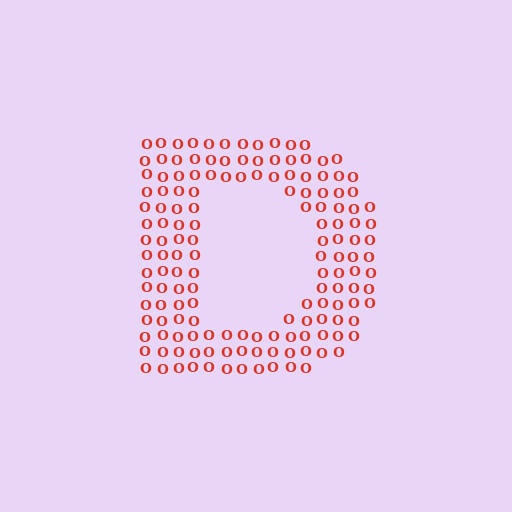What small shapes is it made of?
It is made of small letter O's.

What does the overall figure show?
The overall figure shows the letter D.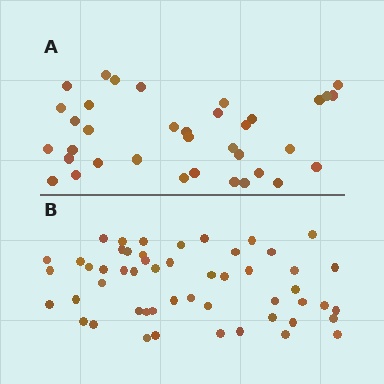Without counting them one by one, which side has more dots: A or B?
Region B (the bottom region) has more dots.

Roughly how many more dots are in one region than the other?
Region B has approximately 15 more dots than region A.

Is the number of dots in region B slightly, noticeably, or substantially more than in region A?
Region B has noticeably more, but not dramatically so. The ratio is roughly 1.4 to 1.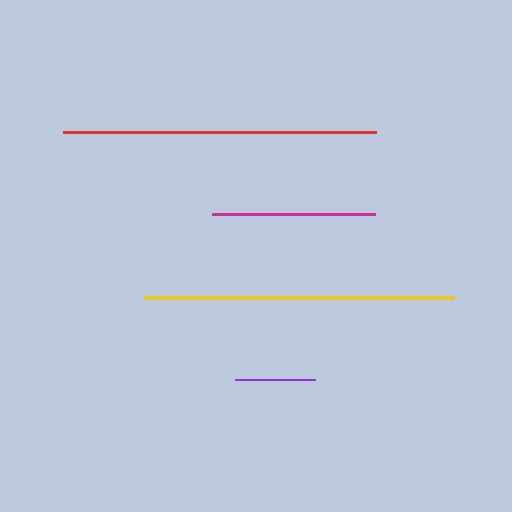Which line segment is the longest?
The red line is the longest at approximately 313 pixels.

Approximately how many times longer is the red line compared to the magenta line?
The red line is approximately 1.9 times the length of the magenta line.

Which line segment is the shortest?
The purple line is the shortest at approximately 79 pixels.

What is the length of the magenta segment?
The magenta segment is approximately 163 pixels long.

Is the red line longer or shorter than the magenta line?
The red line is longer than the magenta line.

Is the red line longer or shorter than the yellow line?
The red line is longer than the yellow line.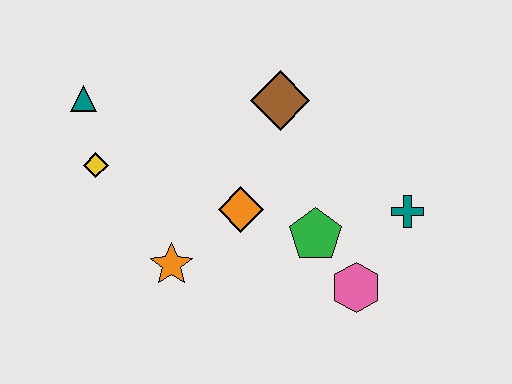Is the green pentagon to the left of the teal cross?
Yes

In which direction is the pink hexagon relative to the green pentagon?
The pink hexagon is below the green pentagon.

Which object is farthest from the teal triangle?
The teal cross is farthest from the teal triangle.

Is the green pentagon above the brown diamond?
No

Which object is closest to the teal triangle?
The yellow diamond is closest to the teal triangle.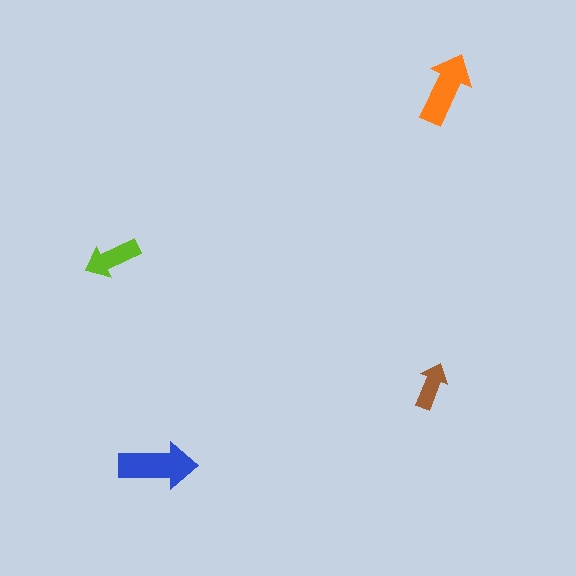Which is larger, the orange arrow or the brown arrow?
The orange one.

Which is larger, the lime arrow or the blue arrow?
The blue one.